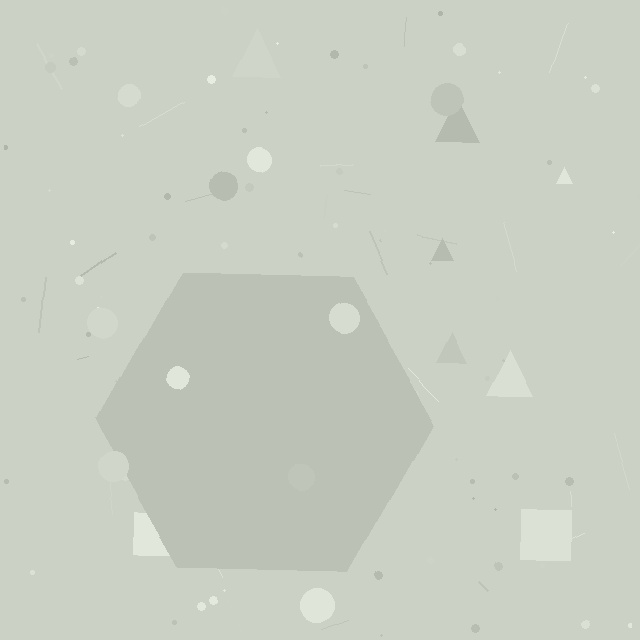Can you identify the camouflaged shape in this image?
The camouflaged shape is a hexagon.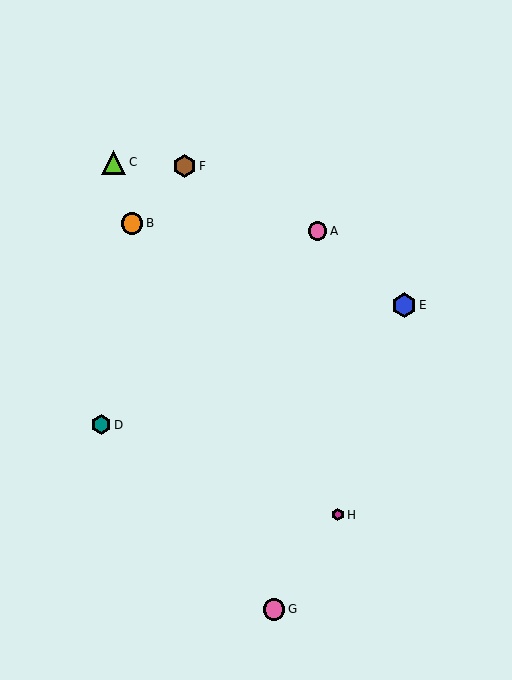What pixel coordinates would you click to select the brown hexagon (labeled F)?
Click at (184, 166) to select the brown hexagon F.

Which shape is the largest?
The blue hexagon (labeled E) is the largest.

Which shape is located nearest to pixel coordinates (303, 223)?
The pink circle (labeled A) at (317, 231) is nearest to that location.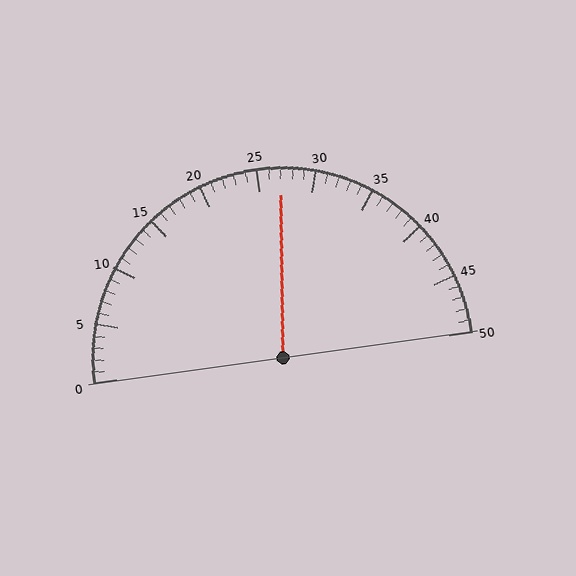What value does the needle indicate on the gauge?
The needle indicates approximately 27.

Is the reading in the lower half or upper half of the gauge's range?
The reading is in the upper half of the range (0 to 50).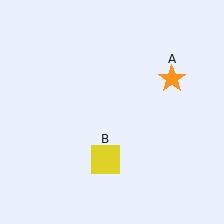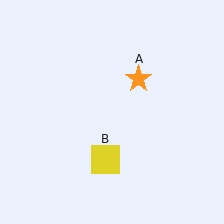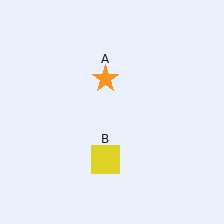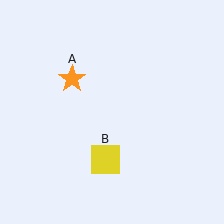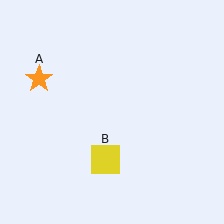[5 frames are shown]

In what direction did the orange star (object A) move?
The orange star (object A) moved left.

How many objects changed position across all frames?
1 object changed position: orange star (object A).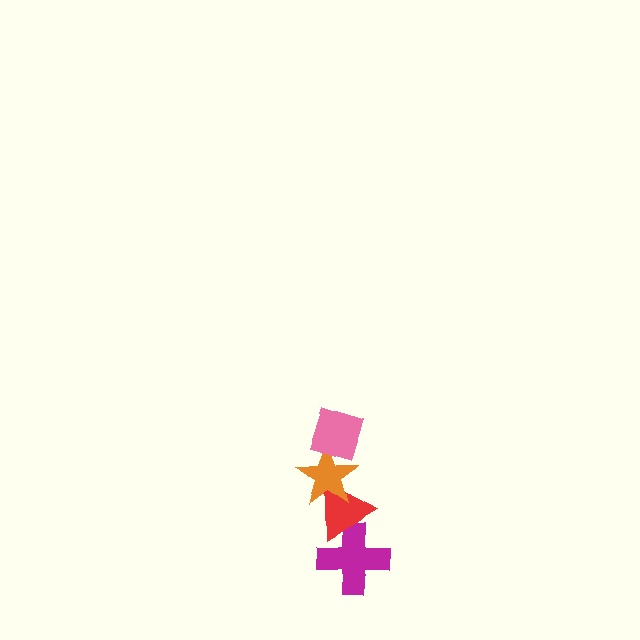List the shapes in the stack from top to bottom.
From top to bottom: the pink diamond, the orange star, the red triangle, the magenta cross.